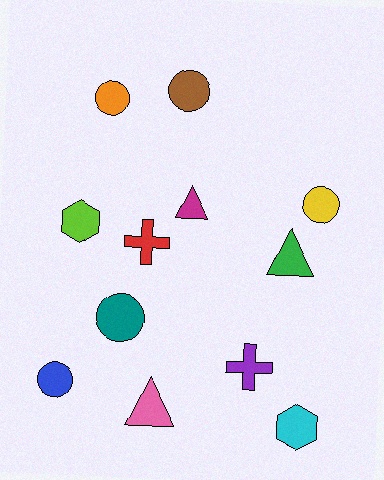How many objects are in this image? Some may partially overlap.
There are 12 objects.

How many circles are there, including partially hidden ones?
There are 5 circles.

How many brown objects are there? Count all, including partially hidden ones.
There is 1 brown object.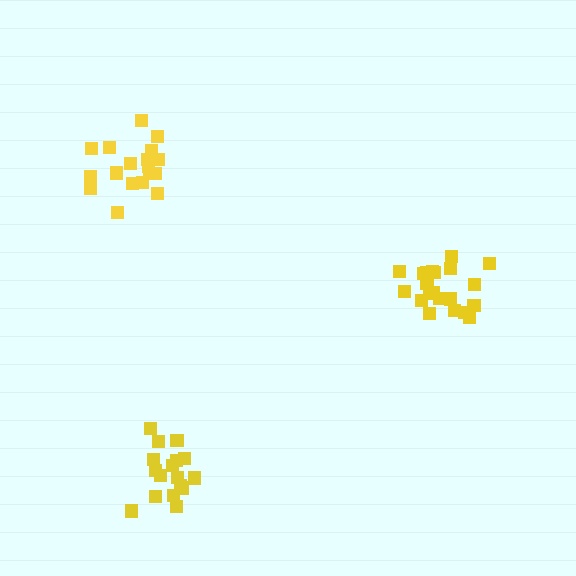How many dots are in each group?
Group 1: 21 dots, Group 2: 18 dots, Group 3: 17 dots (56 total).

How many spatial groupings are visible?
There are 3 spatial groupings.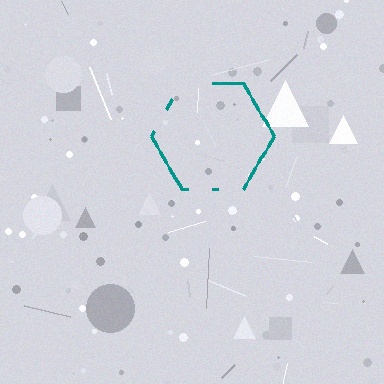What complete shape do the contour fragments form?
The contour fragments form a hexagon.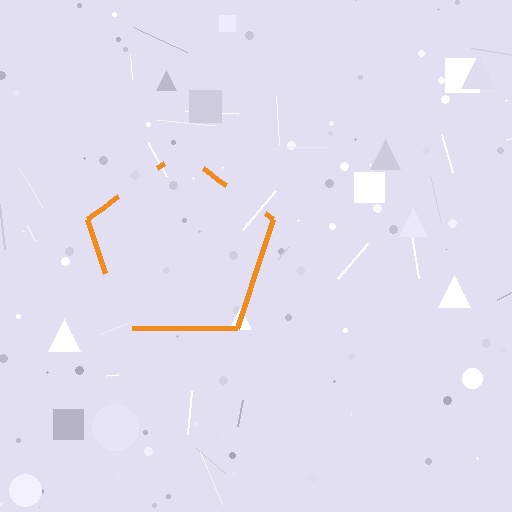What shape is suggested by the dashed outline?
The dashed outline suggests a pentagon.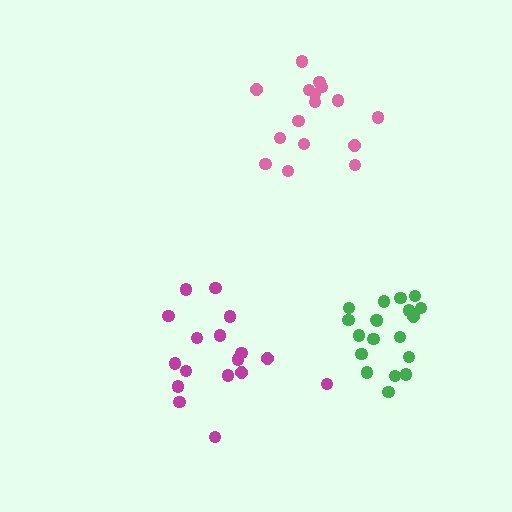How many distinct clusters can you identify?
There are 3 distinct clusters.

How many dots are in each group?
Group 1: 19 dots, Group 2: 16 dots, Group 3: 17 dots (52 total).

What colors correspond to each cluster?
The clusters are colored: green, pink, magenta.